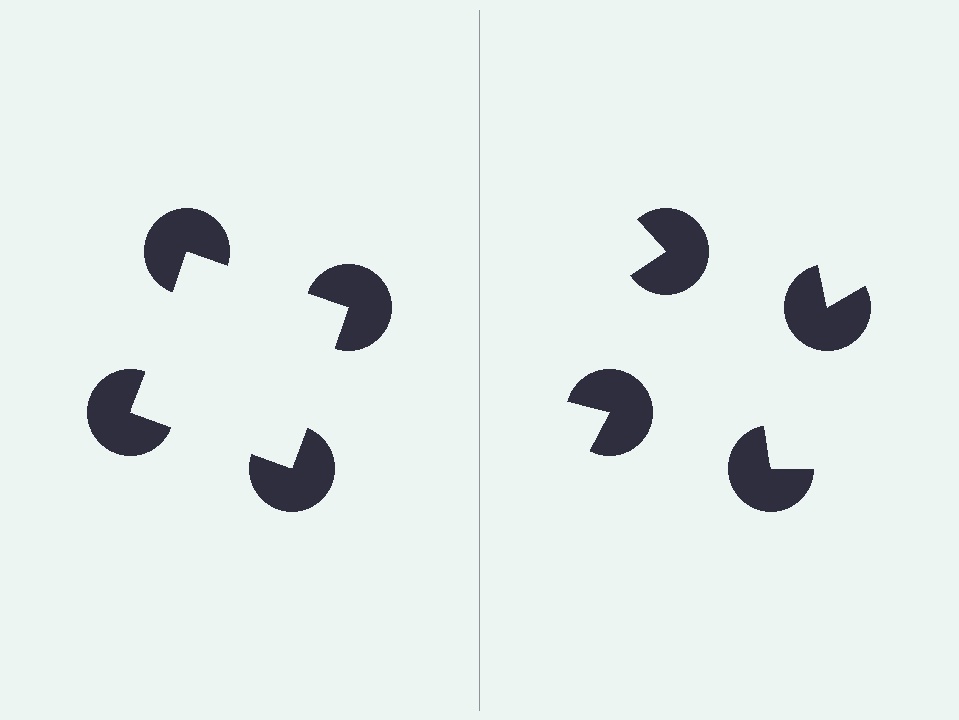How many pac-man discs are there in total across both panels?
8 — 4 on each side.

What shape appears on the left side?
An illusory square.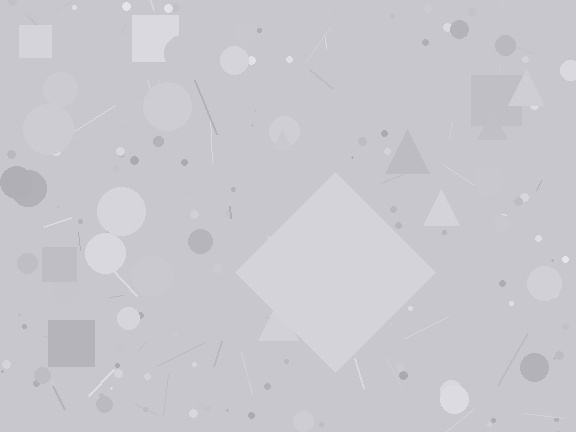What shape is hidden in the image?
A diamond is hidden in the image.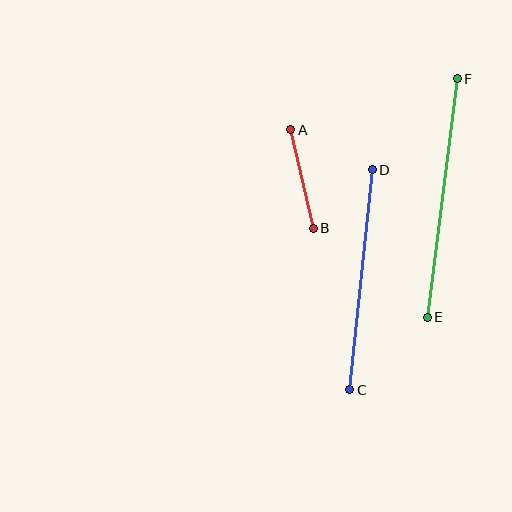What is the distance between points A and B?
The distance is approximately 101 pixels.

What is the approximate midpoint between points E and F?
The midpoint is at approximately (442, 198) pixels.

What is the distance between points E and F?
The distance is approximately 240 pixels.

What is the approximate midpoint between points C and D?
The midpoint is at approximately (361, 280) pixels.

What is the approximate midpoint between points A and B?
The midpoint is at approximately (302, 179) pixels.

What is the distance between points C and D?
The distance is approximately 221 pixels.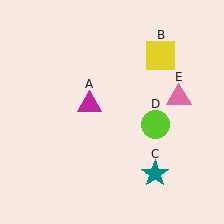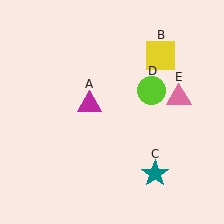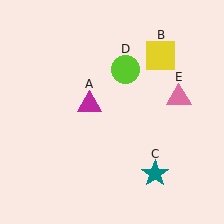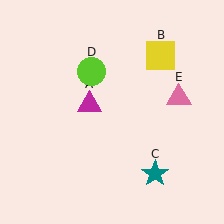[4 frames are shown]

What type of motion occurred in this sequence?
The lime circle (object D) rotated counterclockwise around the center of the scene.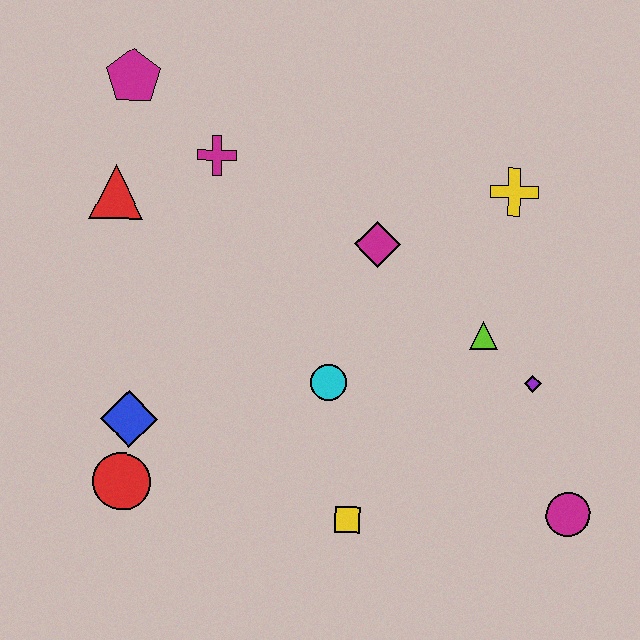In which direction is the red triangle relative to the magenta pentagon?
The red triangle is below the magenta pentagon.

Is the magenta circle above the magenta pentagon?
No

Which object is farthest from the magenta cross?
The magenta circle is farthest from the magenta cross.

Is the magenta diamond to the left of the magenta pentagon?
No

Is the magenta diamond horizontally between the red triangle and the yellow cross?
Yes